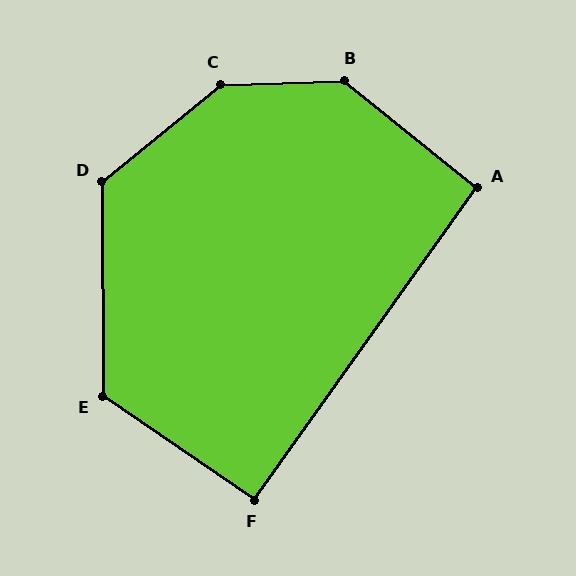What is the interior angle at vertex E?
Approximately 125 degrees (obtuse).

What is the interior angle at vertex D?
Approximately 129 degrees (obtuse).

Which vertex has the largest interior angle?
C, at approximately 142 degrees.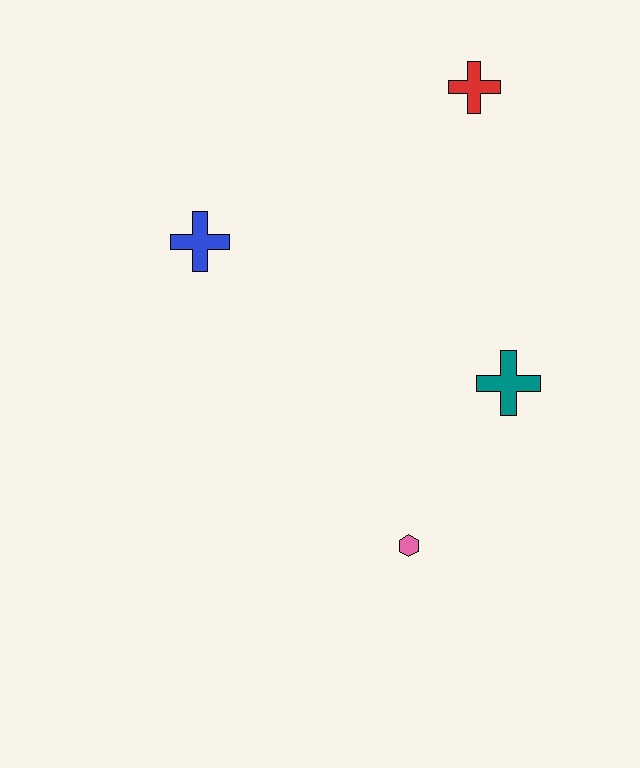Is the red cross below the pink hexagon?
No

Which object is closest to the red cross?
The teal cross is closest to the red cross.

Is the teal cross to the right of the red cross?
Yes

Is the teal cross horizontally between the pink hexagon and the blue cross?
No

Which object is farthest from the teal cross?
The blue cross is farthest from the teal cross.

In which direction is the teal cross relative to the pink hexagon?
The teal cross is above the pink hexagon.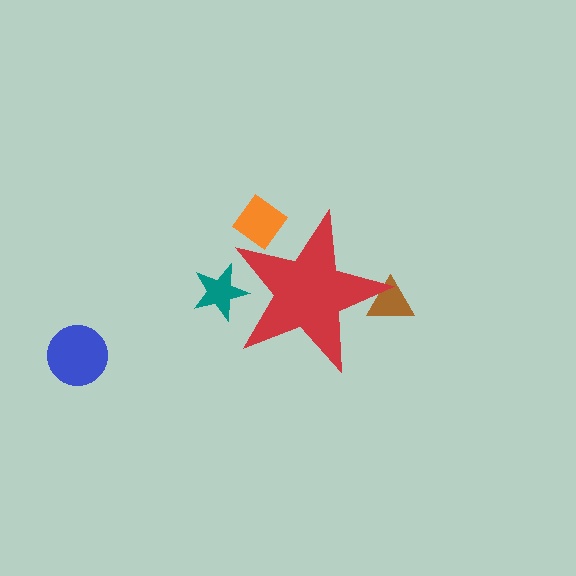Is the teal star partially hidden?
Yes, the teal star is partially hidden behind the red star.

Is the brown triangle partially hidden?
Yes, the brown triangle is partially hidden behind the red star.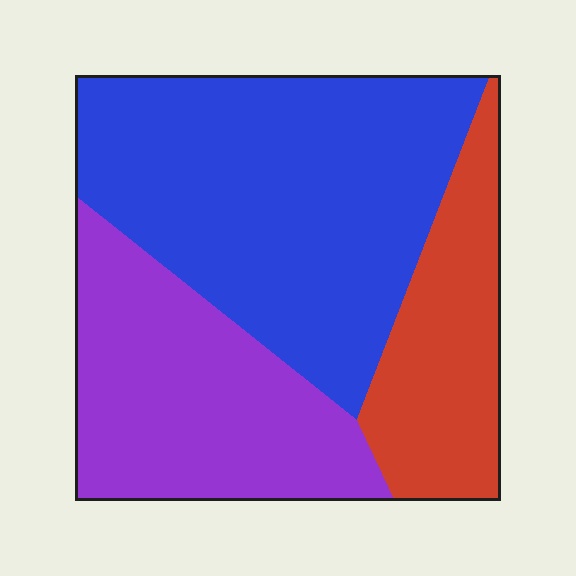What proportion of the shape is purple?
Purple takes up about one third (1/3) of the shape.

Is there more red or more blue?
Blue.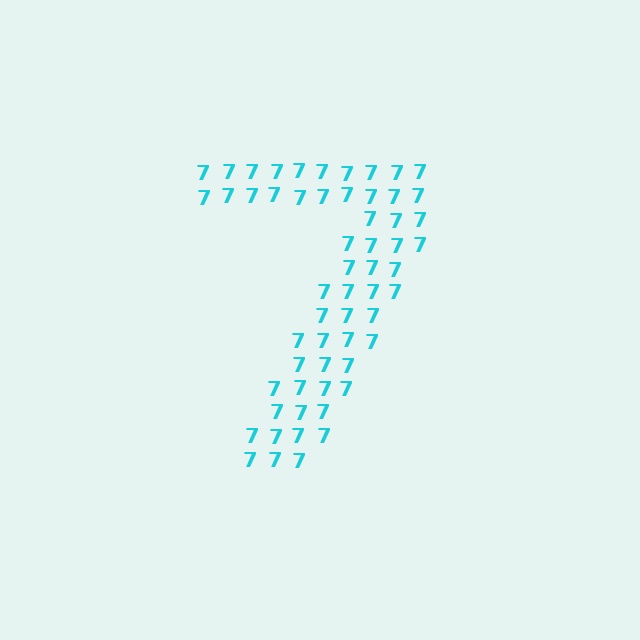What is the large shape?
The large shape is the digit 7.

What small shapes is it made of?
It is made of small digit 7's.